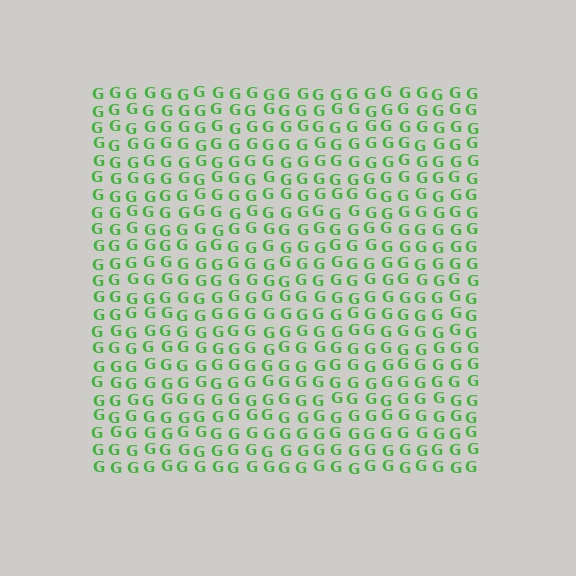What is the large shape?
The large shape is a square.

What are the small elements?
The small elements are letter G's.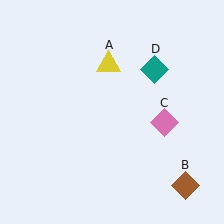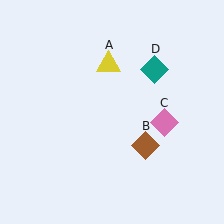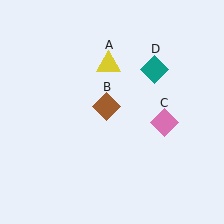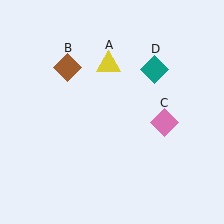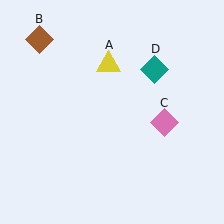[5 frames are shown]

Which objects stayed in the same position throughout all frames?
Yellow triangle (object A) and pink diamond (object C) and teal diamond (object D) remained stationary.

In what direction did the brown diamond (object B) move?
The brown diamond (object B) moved up and to the left.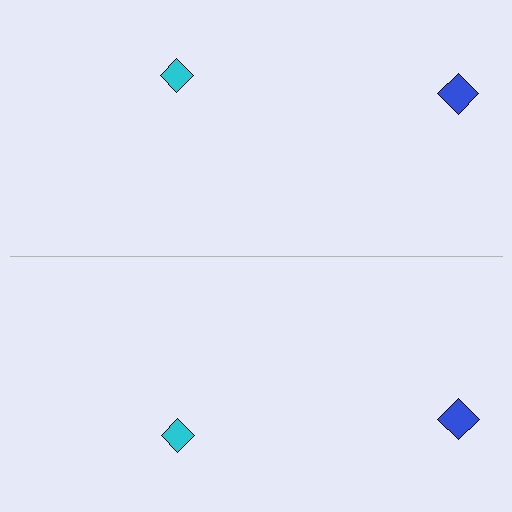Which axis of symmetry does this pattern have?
The pattern has a horizontal axis of symmetry running through the center of the image.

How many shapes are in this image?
There are 4 shapes in this image.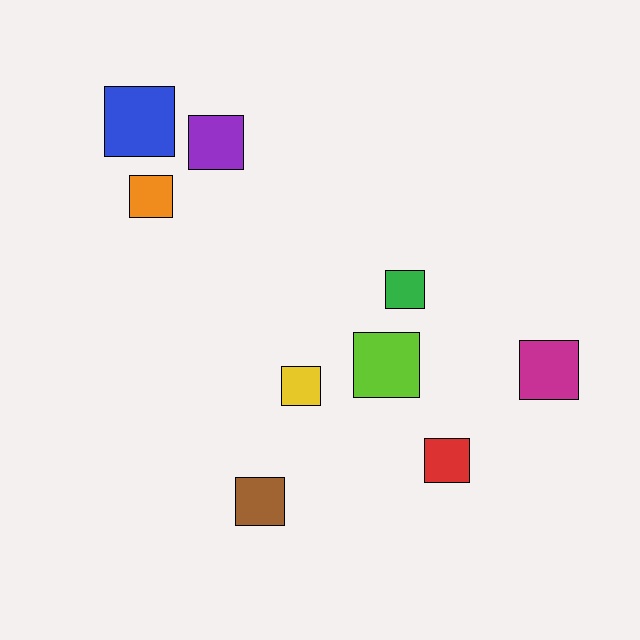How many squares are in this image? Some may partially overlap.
There are 9 squares.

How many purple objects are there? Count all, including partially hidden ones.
There is 1 purple object.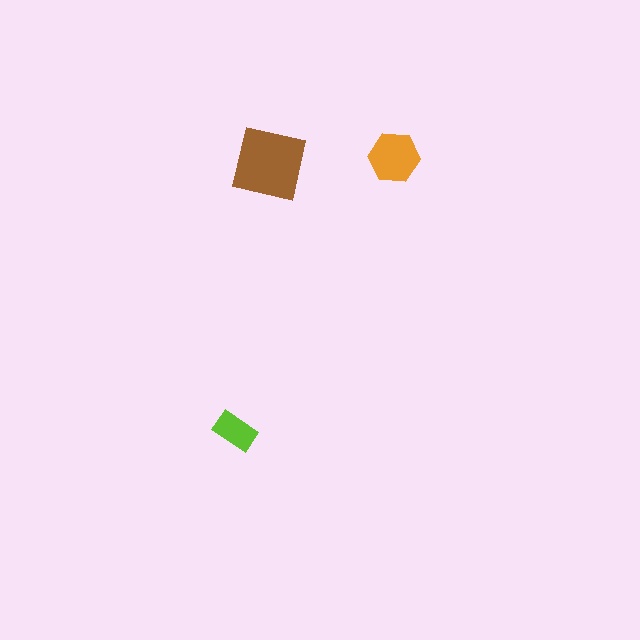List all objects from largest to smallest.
The brown square, the orange hexagon, the lime rectangle.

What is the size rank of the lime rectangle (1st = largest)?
3rd.